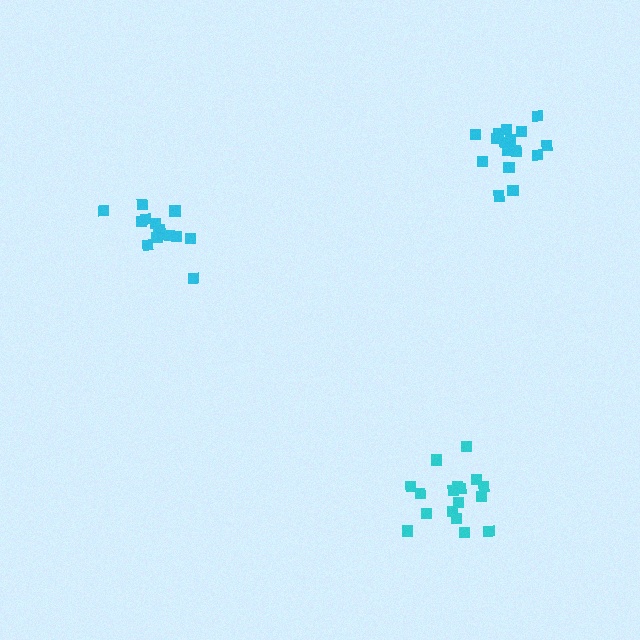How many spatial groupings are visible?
There are 3 spatial groupings.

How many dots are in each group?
Group 1: 17 dots, Group 2: 14 dots, Group 3: 16 dots (47 total).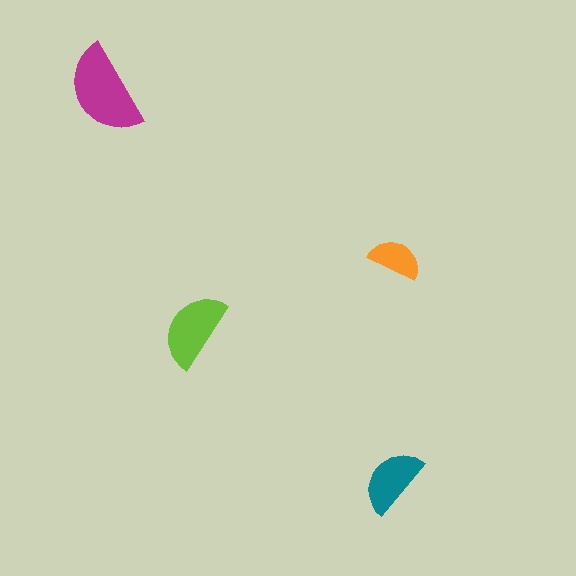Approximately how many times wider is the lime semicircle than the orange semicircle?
About 1.5 times wider.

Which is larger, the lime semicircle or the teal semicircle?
The lime one.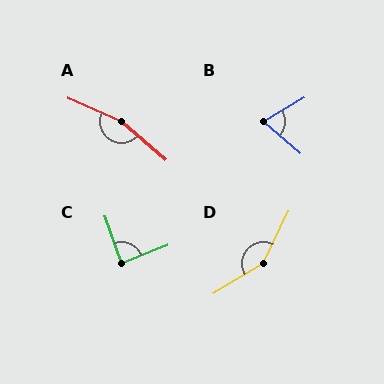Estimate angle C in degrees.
Approximately 87 degrees.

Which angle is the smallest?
B, at approximately 71 degrees.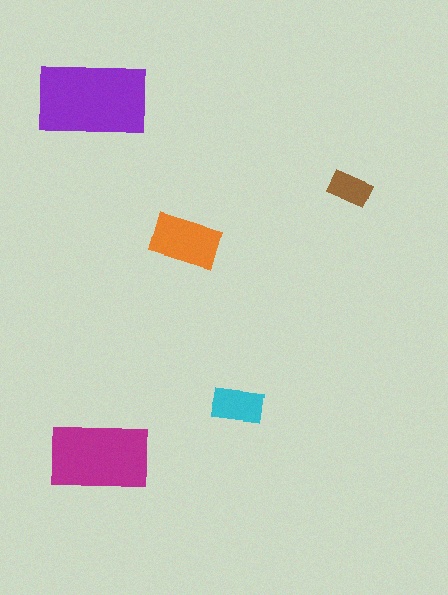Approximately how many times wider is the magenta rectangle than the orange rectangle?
About 1.5 times wider.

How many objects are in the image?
There are 5 objects in the image.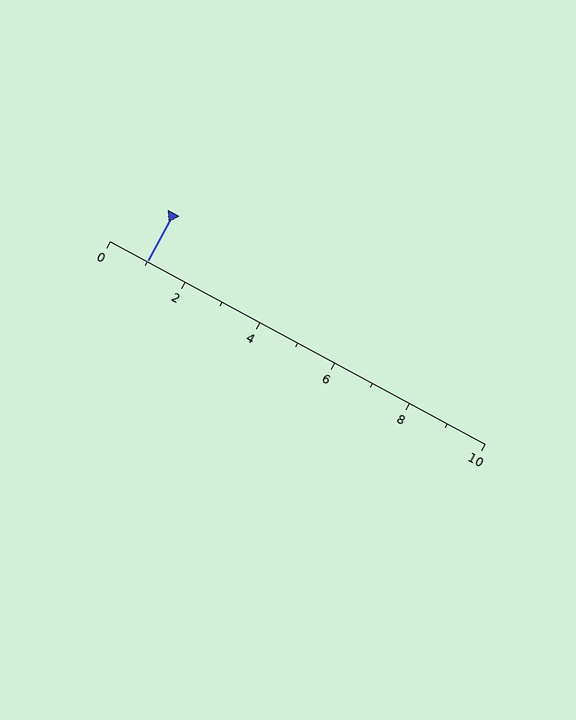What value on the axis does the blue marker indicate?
The marker indicates approximately 1.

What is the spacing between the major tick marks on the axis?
The major ticks are spaced 2 apart.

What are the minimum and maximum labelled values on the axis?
The axis runs from 0 to 10.